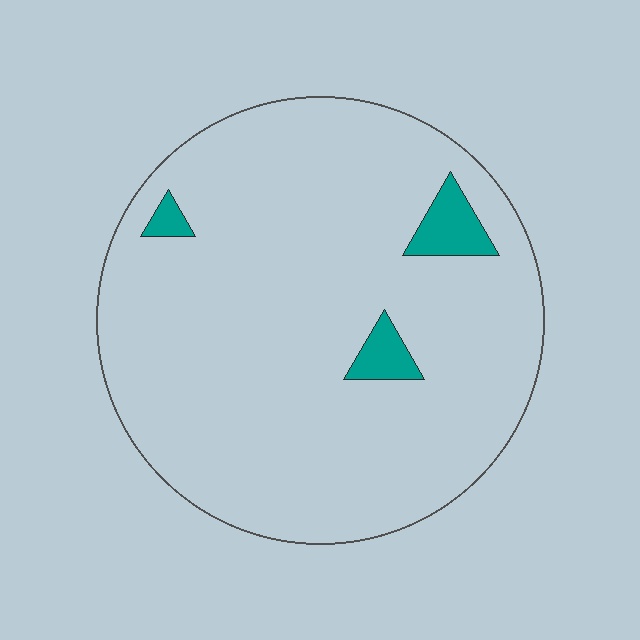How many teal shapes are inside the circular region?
3.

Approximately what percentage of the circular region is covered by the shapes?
Approximately 5%.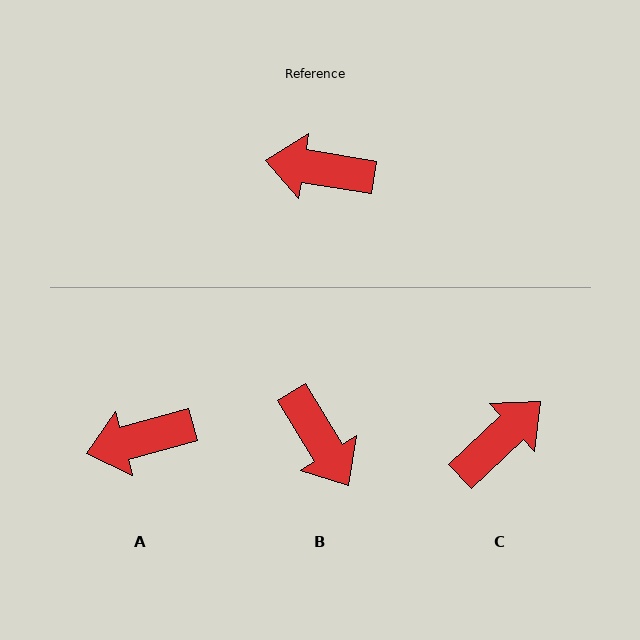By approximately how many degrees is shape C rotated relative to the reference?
Approximately 128 degrees clockwise.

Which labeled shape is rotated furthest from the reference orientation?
B, about 131 degrees away.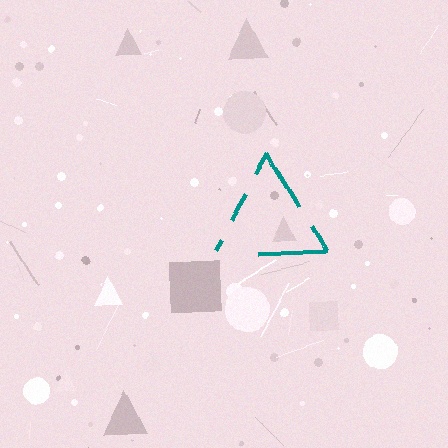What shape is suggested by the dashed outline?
The dashed outline suggests a triangle.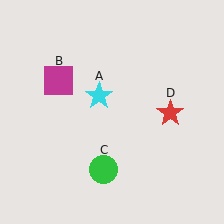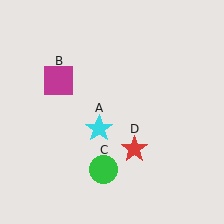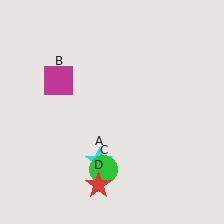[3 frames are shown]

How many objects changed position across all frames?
2 objects changed position: cyan star (object A), red star (object D).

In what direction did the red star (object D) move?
The red star (object D) moved down and to the left.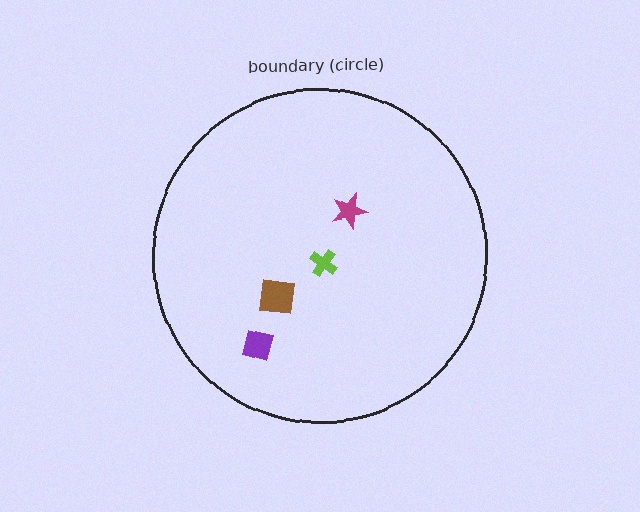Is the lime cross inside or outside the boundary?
Inside.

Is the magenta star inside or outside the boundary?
Inside.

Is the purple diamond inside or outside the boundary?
Inside.